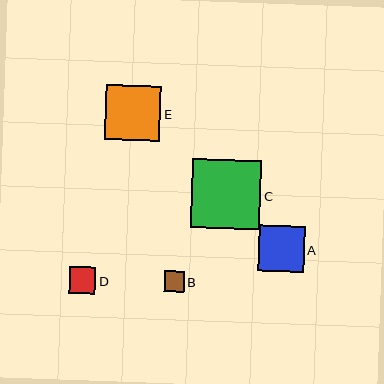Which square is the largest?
Square C is the largest with a size of approximately 69 pixels.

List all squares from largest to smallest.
From largest to smallest: C, E, A, D, B.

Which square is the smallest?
Square B is the smallest with a size of approximately 20 pixels.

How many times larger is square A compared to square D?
Square A is approximately 1.8 times the size of square D.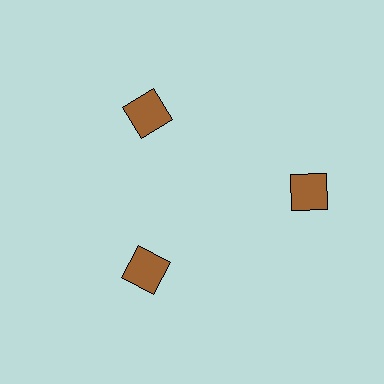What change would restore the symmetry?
The symmetry would be restored by moving it inward, back onto the ring so that all 3 squares sit at equal angles and equal distance from the center.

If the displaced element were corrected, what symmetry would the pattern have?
It would have 3-fold rotational symmetry — the pattern would map onto itself every 120 degrees.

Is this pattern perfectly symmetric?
No. The 3 brown squares are arranged in a ring, but one element near the 3 o'clock position is pushed outward from the center, breaking the 3-fold rotational symmetry.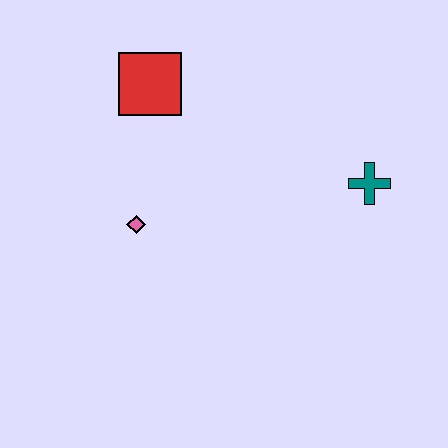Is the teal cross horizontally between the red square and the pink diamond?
No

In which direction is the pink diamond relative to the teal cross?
The pink diamond is to the left of the teal cross.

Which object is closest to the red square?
The pink diamond is closest to the red square.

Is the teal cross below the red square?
Yes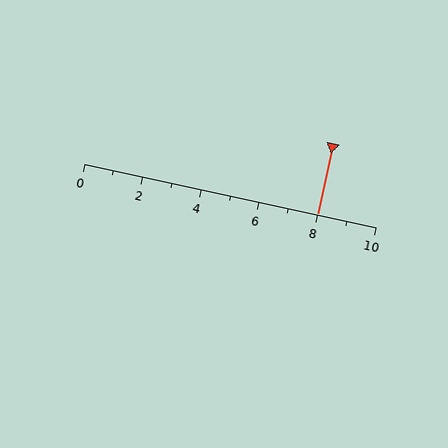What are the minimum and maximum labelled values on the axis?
The axis runs from 0 to 10.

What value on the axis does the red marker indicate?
The marker indicates approximately 8.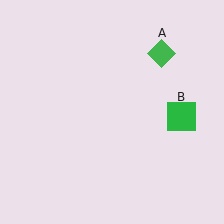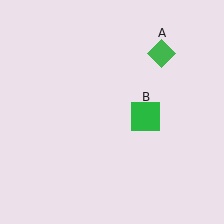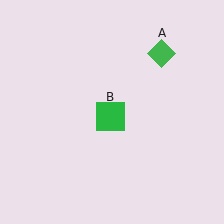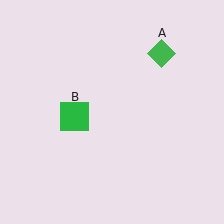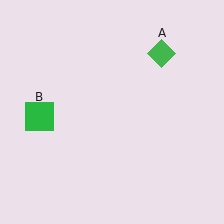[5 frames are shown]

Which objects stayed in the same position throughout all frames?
Green diamond (object A) remained stationary.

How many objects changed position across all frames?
1 object changed position: green square (object B).